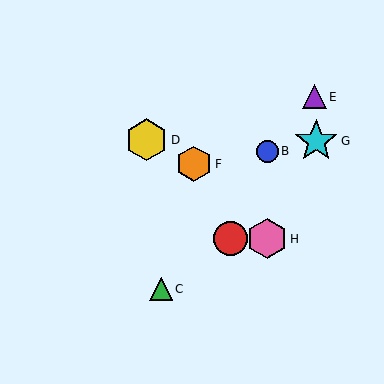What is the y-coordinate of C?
Object C is at y≈289.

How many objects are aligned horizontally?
2 objects (A, H) are aligned horizontally.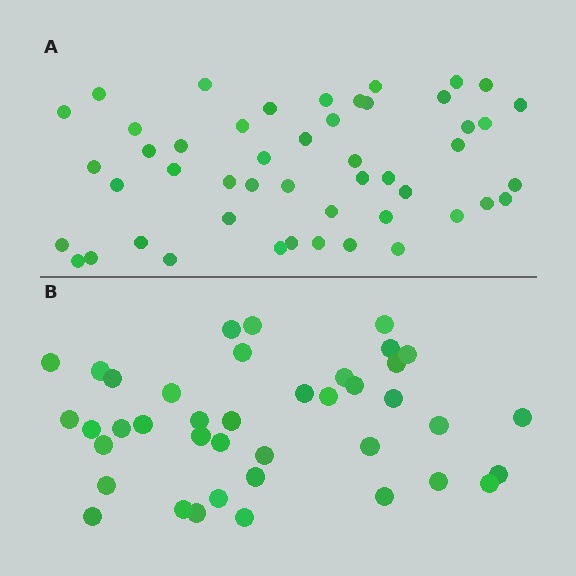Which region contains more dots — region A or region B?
Region A (the top region) has more dots.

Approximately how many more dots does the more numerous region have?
Region A has roughly 8 or so more dots than region B.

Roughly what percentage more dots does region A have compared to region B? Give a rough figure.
About 20% more.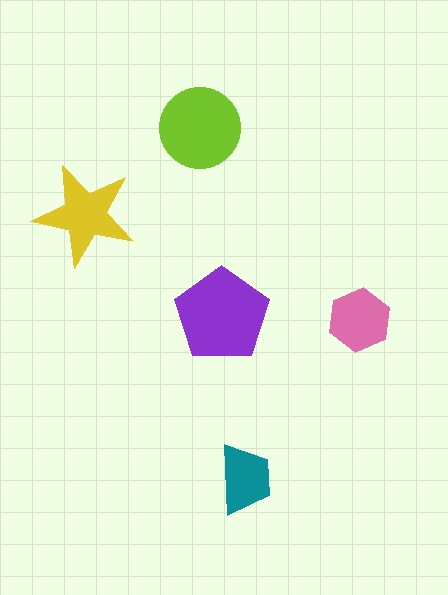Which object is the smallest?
The teal trapezoid.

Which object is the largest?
The purple pentagon.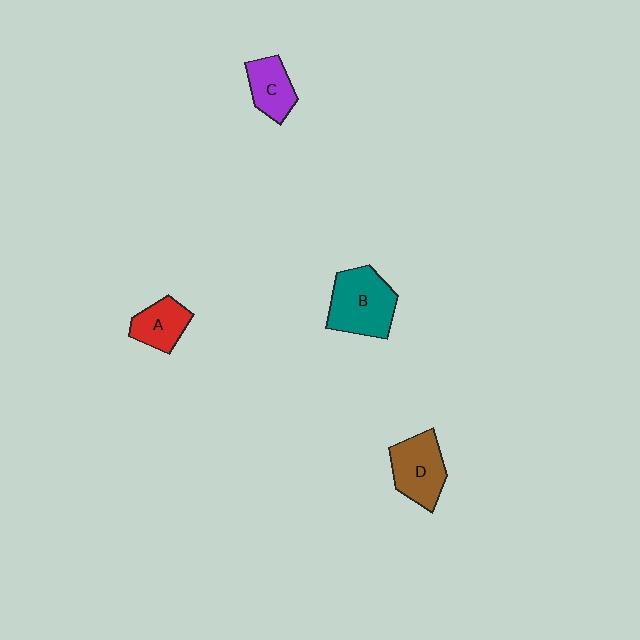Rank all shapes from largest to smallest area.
From largest to smallest: B (teal), D (brown), C (purple), A (red).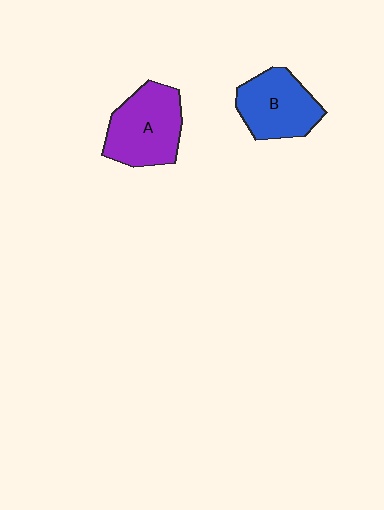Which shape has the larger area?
Shape A (purple).